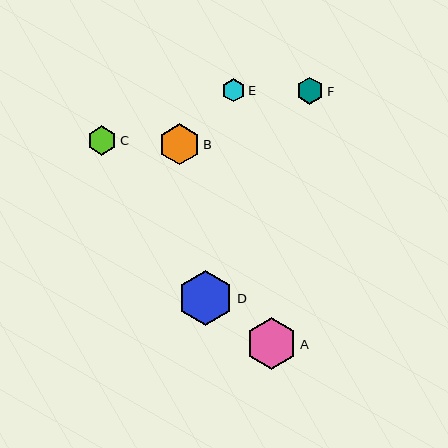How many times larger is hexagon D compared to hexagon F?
Hexagon D is approximately 2.0 times the size of hexagon F.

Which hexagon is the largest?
Hexagon D is the largest with a size of approximately 55 pixels.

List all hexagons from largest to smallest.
From largest to smallest: D, A, B, C, F, E.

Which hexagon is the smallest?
Hexagon E is the smallest with a size of approximately 23 pixels.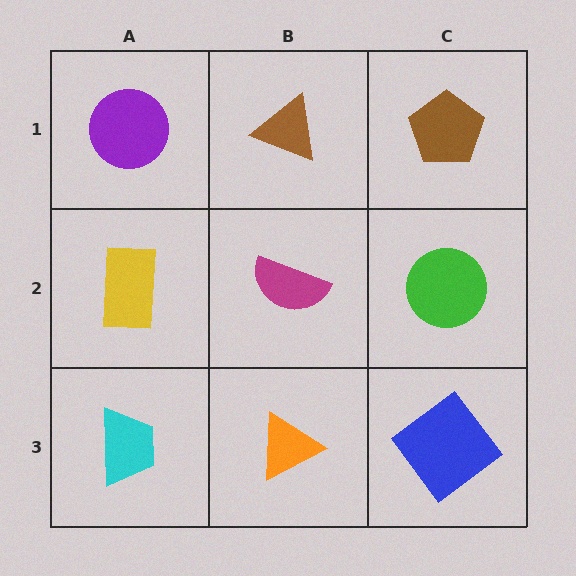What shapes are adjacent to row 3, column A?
A yellow rectangle (row 2, column A), an orange triangle (row 3, column B).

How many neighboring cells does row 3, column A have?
2.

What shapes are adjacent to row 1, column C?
A green circle (row 2, column C), a brown triangle (row 1, column B).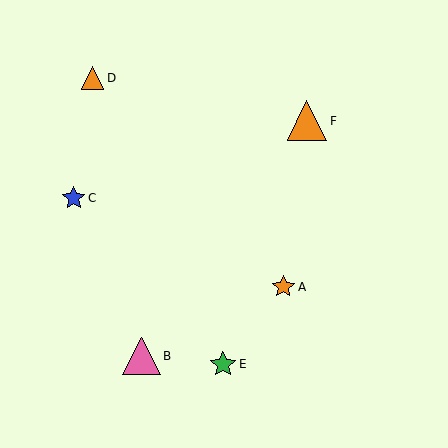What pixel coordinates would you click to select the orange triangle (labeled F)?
Click at (307, 121) to select the orange triangle F.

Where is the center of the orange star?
The center of the orange star is at (283, 287).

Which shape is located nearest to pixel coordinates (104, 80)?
The orange triangle (labeled D) at (92, 78) is nearest to that location.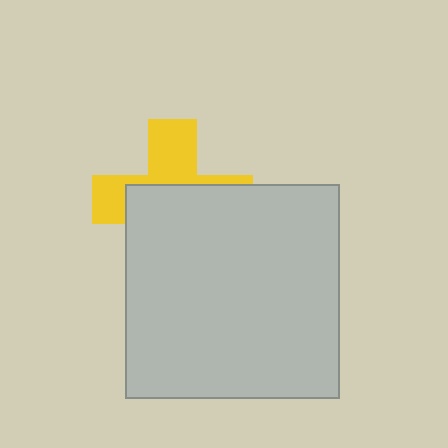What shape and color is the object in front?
The object in front is a light gray square.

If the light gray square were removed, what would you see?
You would see the complete yellow cross.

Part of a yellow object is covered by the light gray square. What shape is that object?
It is a cross.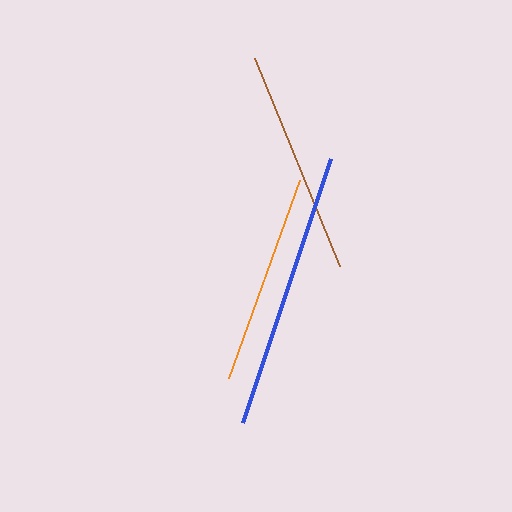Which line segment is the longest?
The blue line is the longest at approximately 278 pixels.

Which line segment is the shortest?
The orange line is the shortest at approximately 211 pixels.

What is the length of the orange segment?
The orange segment is approximately 211 pixels long.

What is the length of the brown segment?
The brown segment is approximately 225 pixels long.